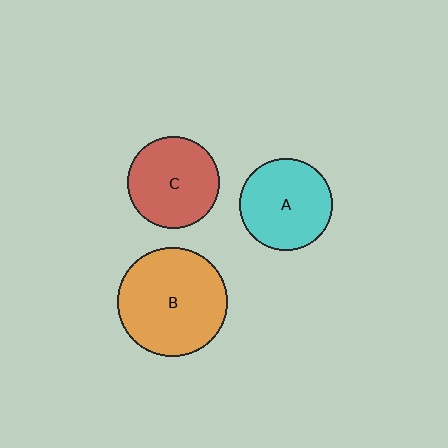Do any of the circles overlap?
No, none of the circles overlap.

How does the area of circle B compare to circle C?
Approximately 1.4 times.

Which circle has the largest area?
Circle B (orange).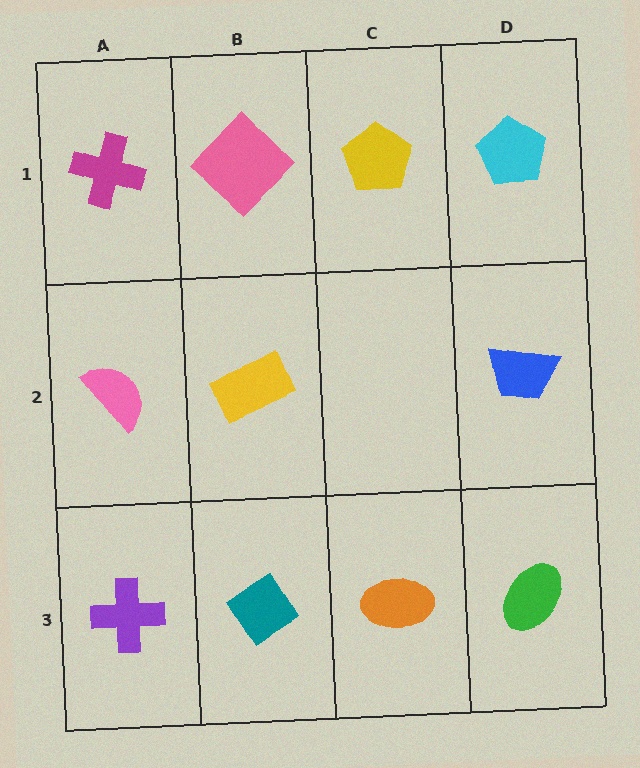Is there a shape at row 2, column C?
No, that cell is empty.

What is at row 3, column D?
A green ellipse.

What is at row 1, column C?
A yellow pentagon.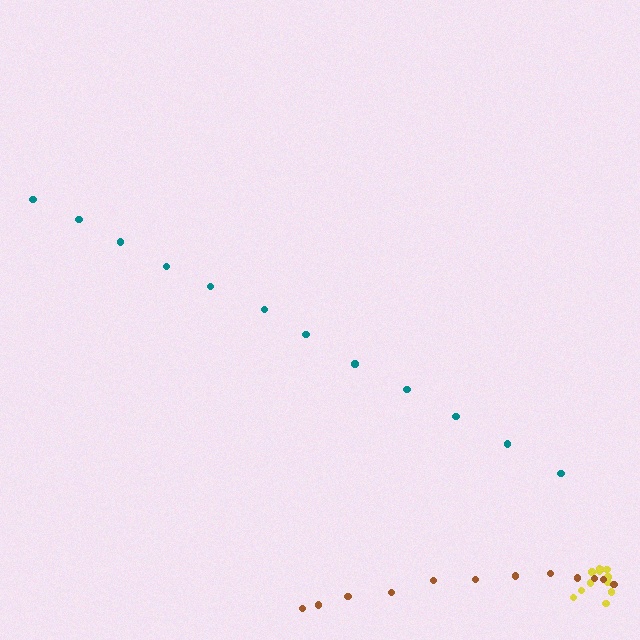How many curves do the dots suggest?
There are 3 distinct paths.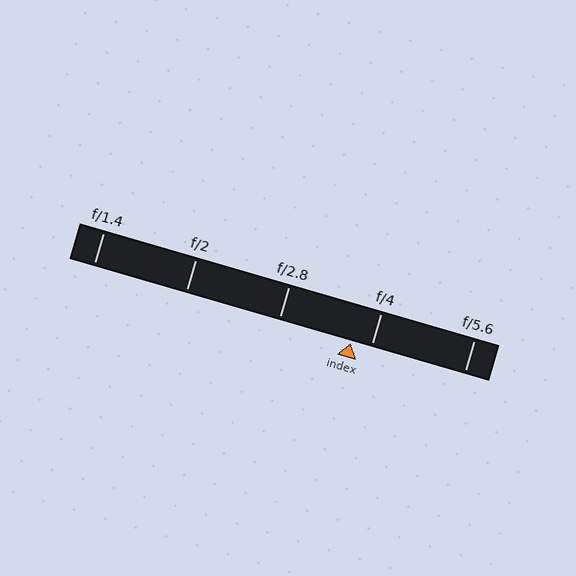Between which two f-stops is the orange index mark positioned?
The index mark is between f/2.8 and f/4.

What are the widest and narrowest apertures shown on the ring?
The widest aperture shown is f/1.4 and the narrowest is f/5.6.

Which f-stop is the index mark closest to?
The index mark is closest to f/4.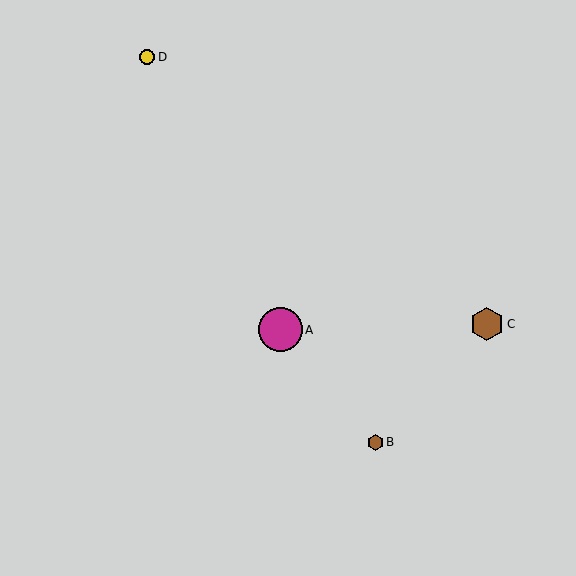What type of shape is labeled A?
Shape A is a magenta circle.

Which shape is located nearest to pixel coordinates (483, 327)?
The brown hexagon (labeled C) at (487, 324) is nearest to that location.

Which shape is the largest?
The magenta circle (labeled A) is the largest.